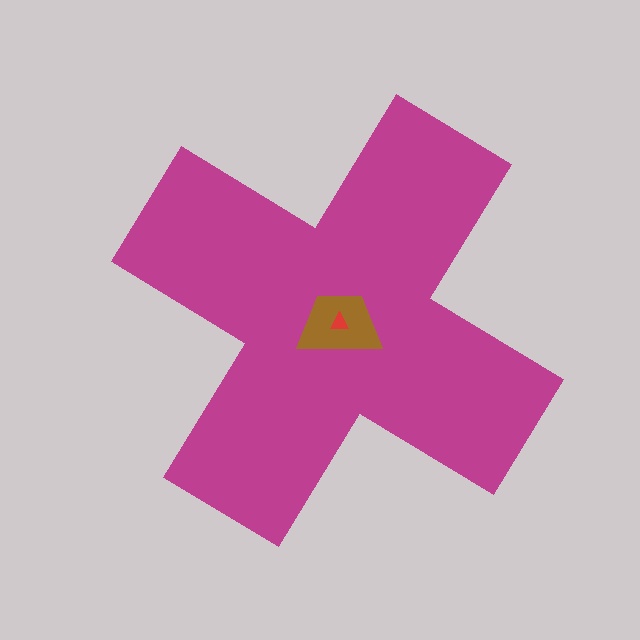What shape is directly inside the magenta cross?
The brown trapezoid.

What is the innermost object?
The red triangle.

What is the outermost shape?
The magenta cross.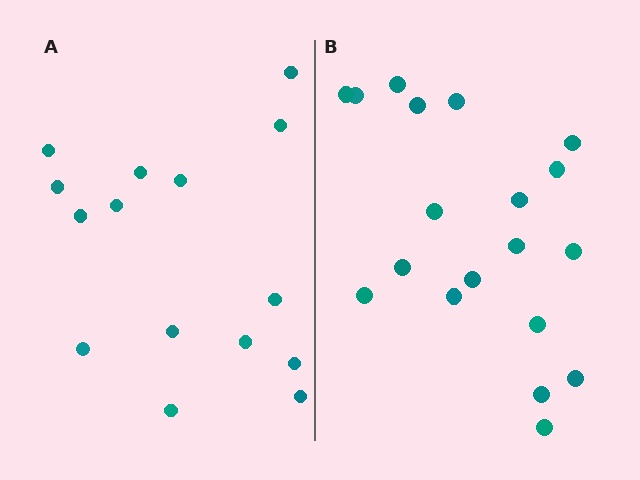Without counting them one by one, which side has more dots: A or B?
Region B (the right region) has more dots.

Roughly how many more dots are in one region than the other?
Region B has about 4 more dots than region A.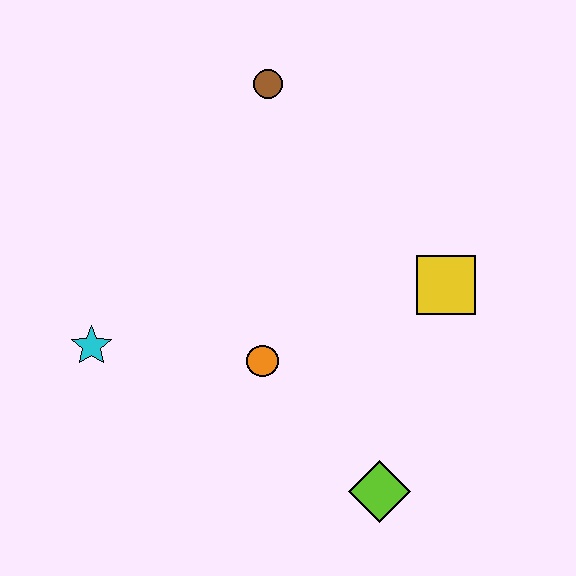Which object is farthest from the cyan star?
The yellow square is farthest from the cyan star.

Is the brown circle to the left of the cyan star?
No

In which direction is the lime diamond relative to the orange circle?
The lime diamond is below the orange circle.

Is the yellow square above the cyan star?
Yes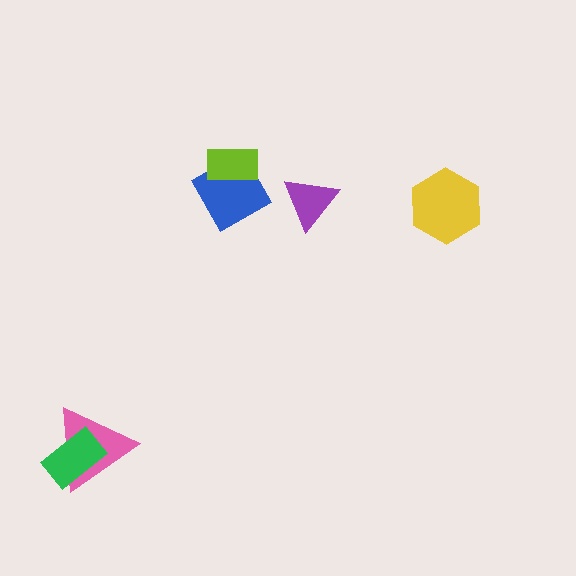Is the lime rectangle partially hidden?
No, no other shape covers it.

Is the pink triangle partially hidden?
Yes, it is partially covered by another shape.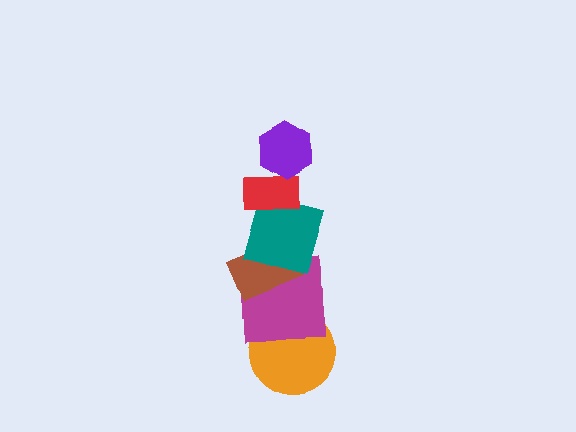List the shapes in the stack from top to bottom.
From top to bottom: the purple hexagon, the red rectangle, the teal square, the brown rectangle, the magenta square, the orange circle.